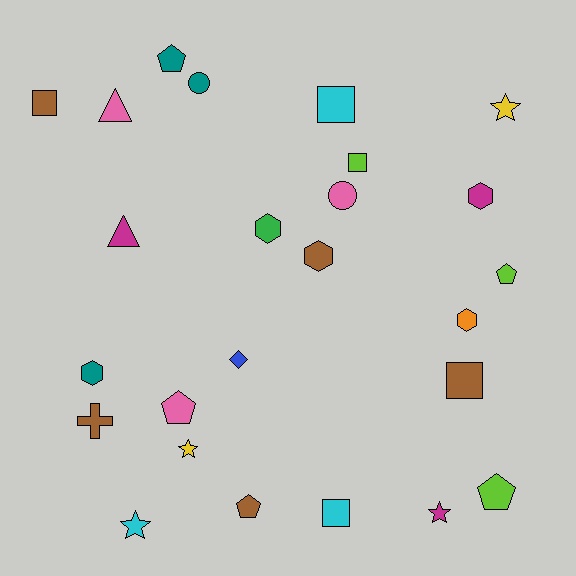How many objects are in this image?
There are 25 objects.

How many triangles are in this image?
There are 2 triangles.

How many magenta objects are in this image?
There are 3 magenta objects.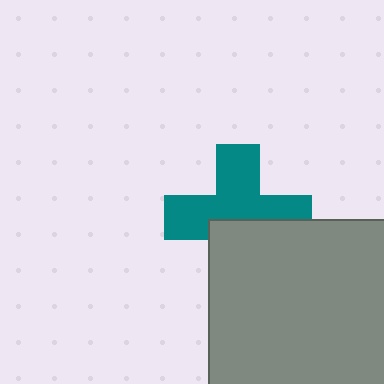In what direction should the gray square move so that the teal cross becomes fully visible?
The gray square should move down. That is the shortest direction to clear the overlap and leave the teal cross fully visible.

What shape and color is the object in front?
The object in front is a gray square.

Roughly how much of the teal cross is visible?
About half of it is visible (roughly 61%).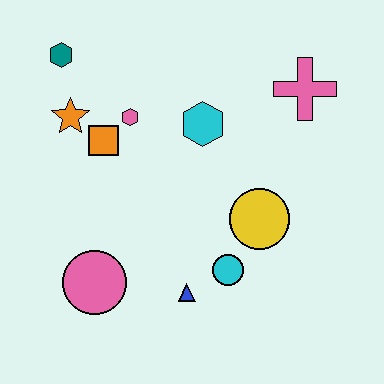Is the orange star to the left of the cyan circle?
Yes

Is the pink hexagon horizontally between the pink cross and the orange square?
Yes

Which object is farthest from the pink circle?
The pink cross is farthest from the pink circle.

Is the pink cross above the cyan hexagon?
Yes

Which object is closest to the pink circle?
The blue triangle is closest to the pink circle.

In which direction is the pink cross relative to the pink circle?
The pink cross is to the right of the pink circle.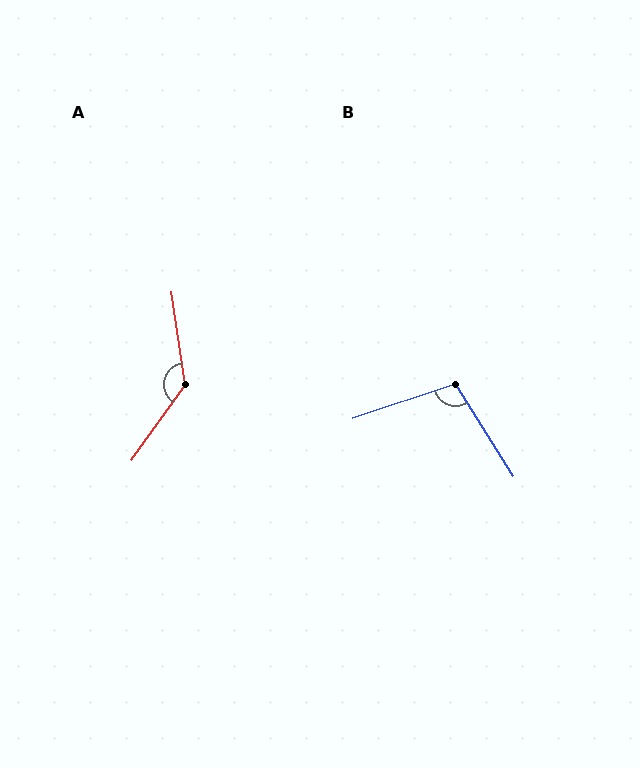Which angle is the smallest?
B, at approximately 104 degrees.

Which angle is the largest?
A, at approximately 136 degrees.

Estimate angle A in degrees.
Approximately 136 degrees.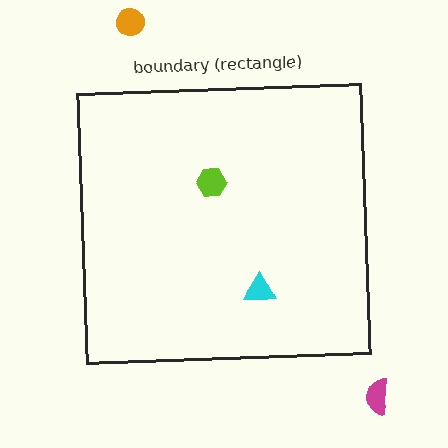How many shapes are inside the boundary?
2 inside, 2 outside.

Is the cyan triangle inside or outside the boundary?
Inside.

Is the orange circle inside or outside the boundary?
Outside.